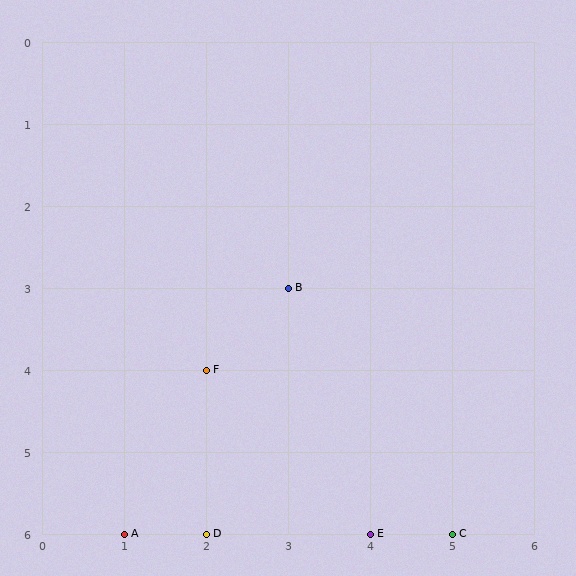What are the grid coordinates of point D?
Point D is at grid coordinates (2, 6).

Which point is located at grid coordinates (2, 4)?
Point F is at (2, 4).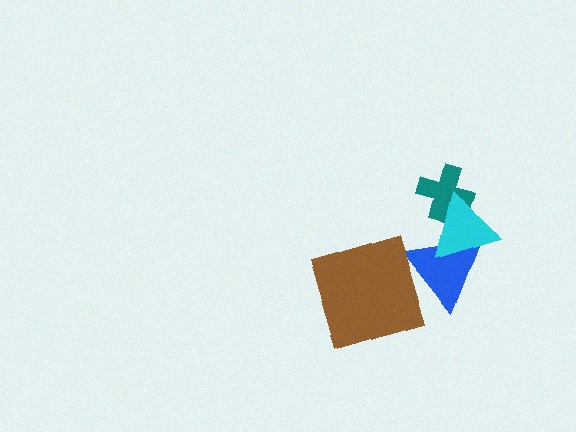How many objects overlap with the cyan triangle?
2 objects overlap with the cyan triangle.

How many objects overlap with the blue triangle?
2 objects overlap with the blue triangle.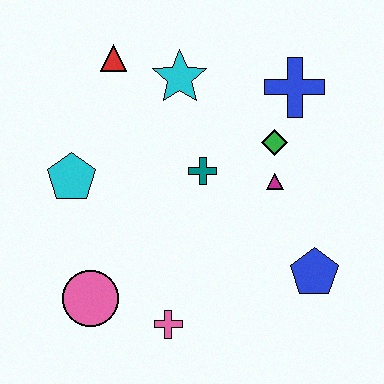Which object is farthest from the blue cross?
The pink circle is farthest from the blue cross.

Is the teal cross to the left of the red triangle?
No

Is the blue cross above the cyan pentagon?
Yes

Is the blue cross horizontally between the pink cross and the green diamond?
No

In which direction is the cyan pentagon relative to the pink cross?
The cyan pentagon is above the pink cross.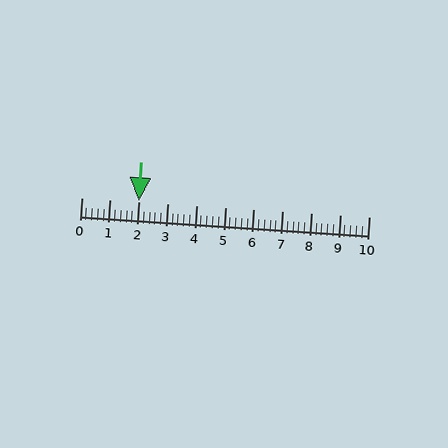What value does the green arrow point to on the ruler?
The green arrow points to approximately 2.0.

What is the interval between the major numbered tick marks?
The major tick marks are spaced 1 units apart.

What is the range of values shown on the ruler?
The ruler shows values from 0 to 10.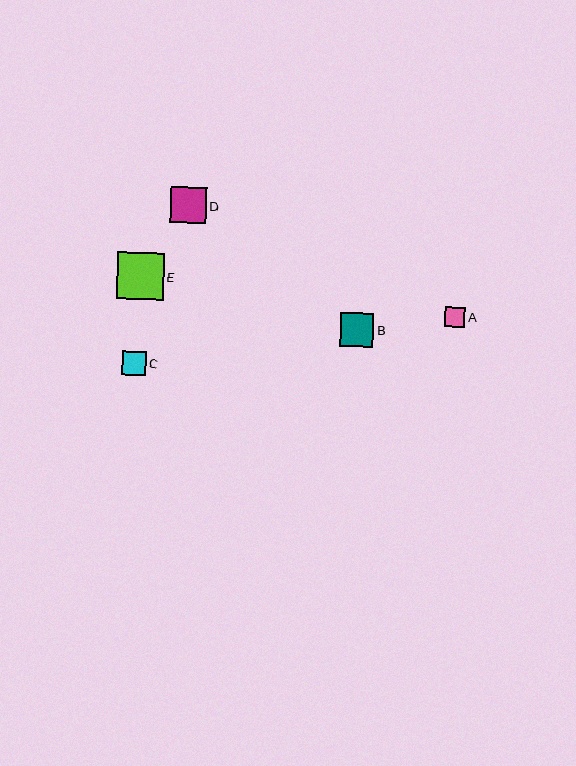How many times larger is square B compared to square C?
Square B is approximately 1.4 times the size of square C.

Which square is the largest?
Square E is the largest with a size of approximately 47 pixels.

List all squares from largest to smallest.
From largest to smallest: E, D, B, C, A.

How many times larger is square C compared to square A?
Square C is approximately 1.2 times the size of square A.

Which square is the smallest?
Square A is the smallest with a size of approximately 21 pixels.